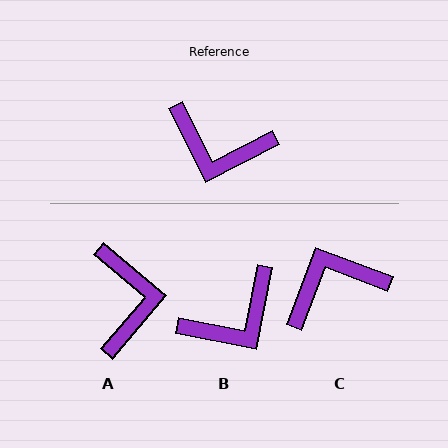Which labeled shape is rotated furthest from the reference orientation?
C, about 138 degrees away.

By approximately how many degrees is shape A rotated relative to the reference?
Approximately 113 degrees counter-clockwise.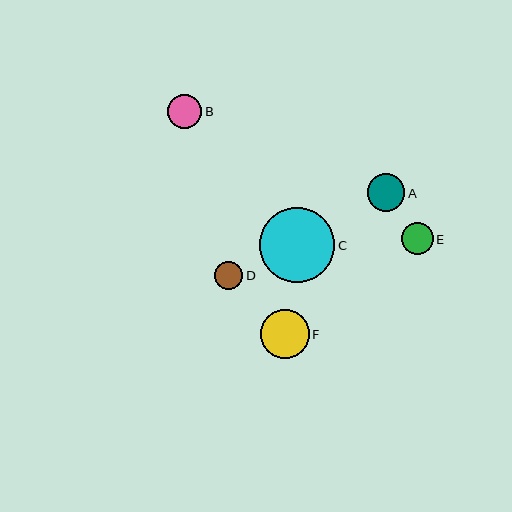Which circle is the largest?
Circle C is the largest with a size of approximately 75 pixels.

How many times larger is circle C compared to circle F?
Circle C is approximately 1.5 times the size of circle F.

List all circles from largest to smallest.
From largest to smallest: C, F, A, B, E, D.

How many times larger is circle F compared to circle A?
Circle F is approximately 1.3 times the size of circle A.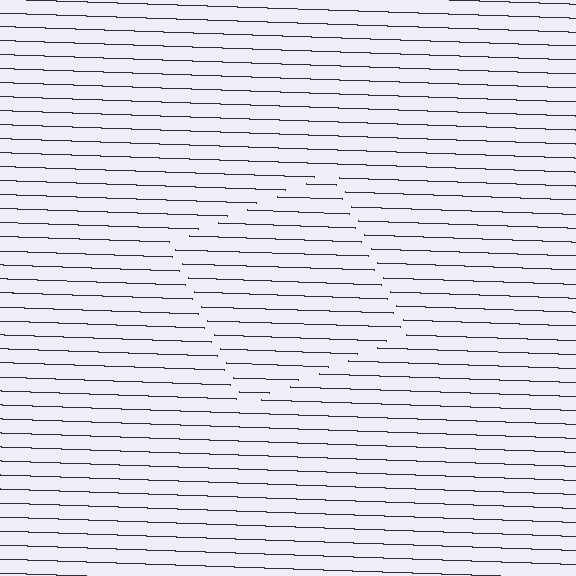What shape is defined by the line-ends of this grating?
An illusory square. The interior of the shape contains the same grating, shifted by half a period — the contour is defined by the phase discontinuity where line-ends from the inner and outer gratings abut.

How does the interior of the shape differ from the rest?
The interior of the shape contains the same grating, shifted by half a period — the contour is defined by the phase discontinuity where line-ends from the inner and outer gratings abut.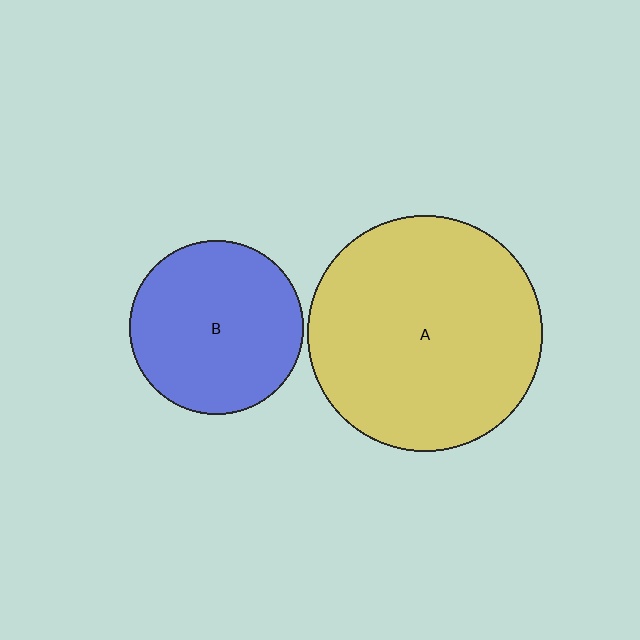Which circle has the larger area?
Circle A (yellow).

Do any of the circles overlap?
No, none of the circles overlap.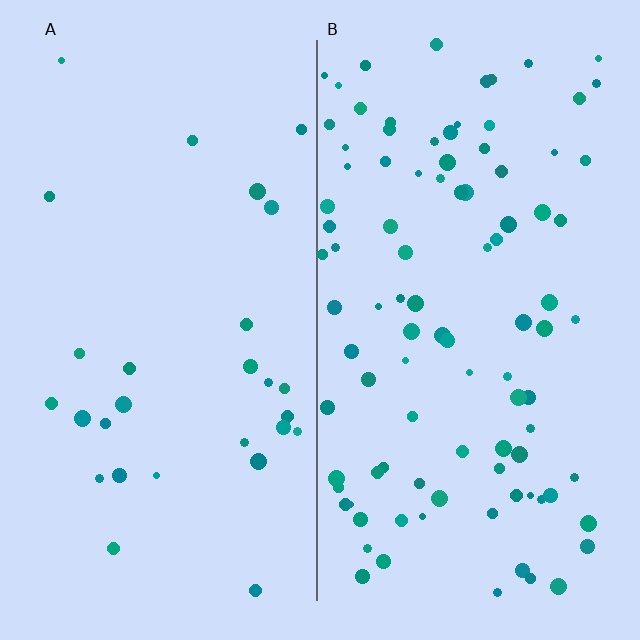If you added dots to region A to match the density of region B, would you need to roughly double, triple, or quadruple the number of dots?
Approximately triple.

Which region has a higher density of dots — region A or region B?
B (the right).